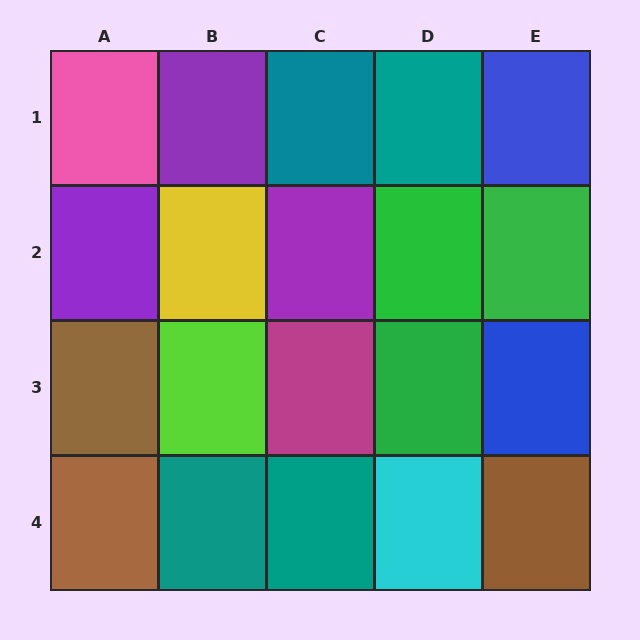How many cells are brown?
3 cells are brown.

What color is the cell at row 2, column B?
Yellow.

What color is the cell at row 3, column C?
Magenta.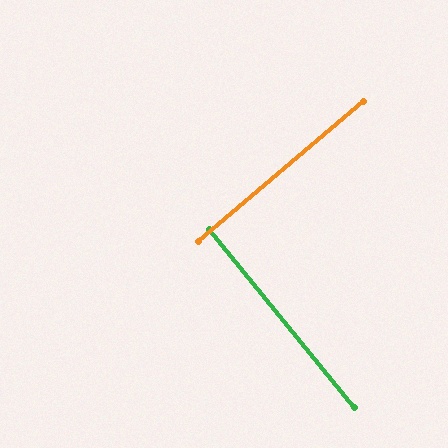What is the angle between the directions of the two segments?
Approximately 89 degrees.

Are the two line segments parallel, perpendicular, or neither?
Perpendicular — they meet at approximately 89°.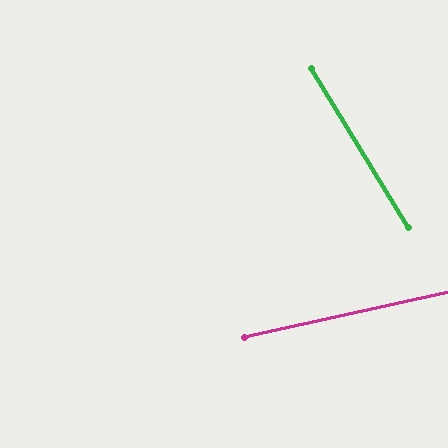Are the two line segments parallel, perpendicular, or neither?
Neither parallel nor perpendicular — they differ by about 71°.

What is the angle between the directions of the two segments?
Approximately 71 degrees.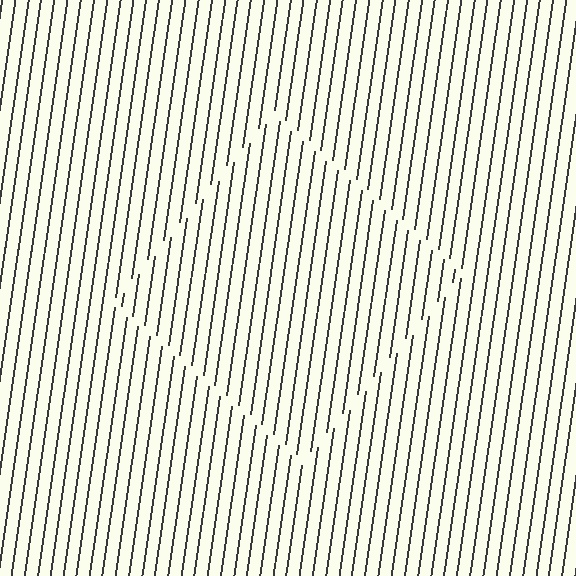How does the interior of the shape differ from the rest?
The interior of the shape contains the same grating, shifted by half a period — the contour is defined by the phase discontinuity where line-ends from the inner and outer gratings abut.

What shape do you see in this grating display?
An illusory square. The interior of the shape contains the same grating, shifted by half a period — the contour is defined by the phase discontinuity where line-ends from the inner and outer gratings abut.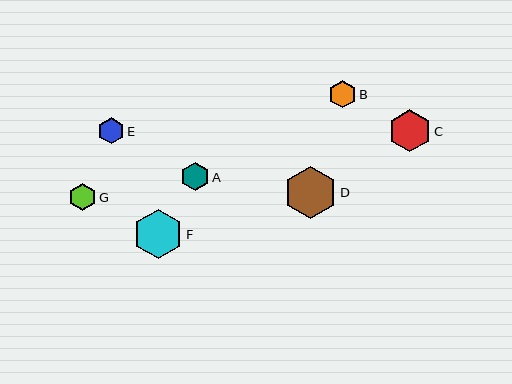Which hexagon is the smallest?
Hexagon E is the smallest with a size of approximately 26 pixels.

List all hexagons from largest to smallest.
From largest to smallest: D, F, C, A, G, B, E.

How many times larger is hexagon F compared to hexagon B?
Hexagon F is approximately 1.8 times the size of hexagon B.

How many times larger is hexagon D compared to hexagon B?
Hexagon D is approximately 1.9 times the size of hexagon B.